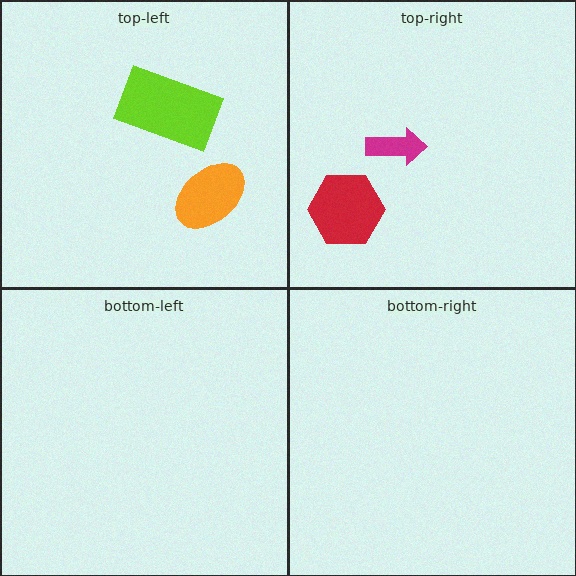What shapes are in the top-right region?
The red hexagon, the magenta arrow.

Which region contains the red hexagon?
The top-right region.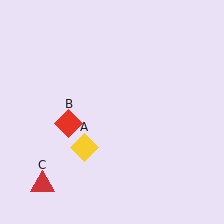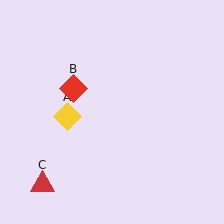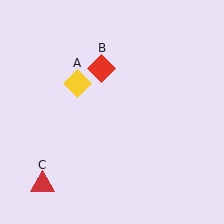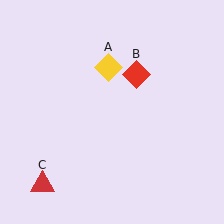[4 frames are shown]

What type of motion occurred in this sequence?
The yellow diamond (object A), red diamond (object B) rotated clockwise around the center of the scene.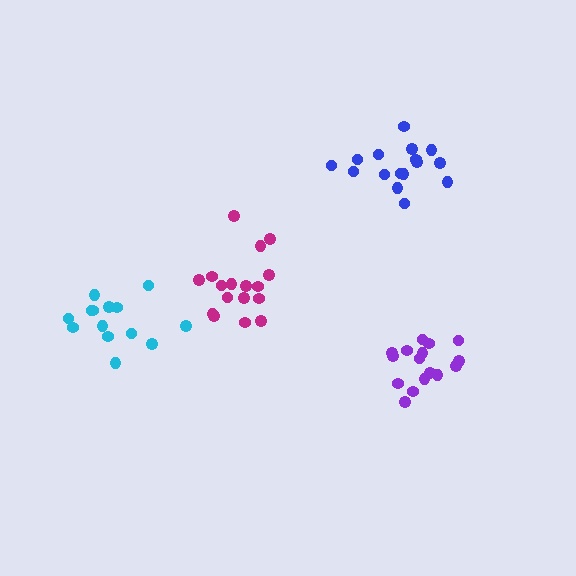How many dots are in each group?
Group 1: 14 dots, Group 2: 16 dots, Group 3: 17 dots, Group 4: 16 dots (63 total).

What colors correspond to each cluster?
The clusters are colored: cyan, purple, magenta, blue.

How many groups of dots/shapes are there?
There are 4 groups.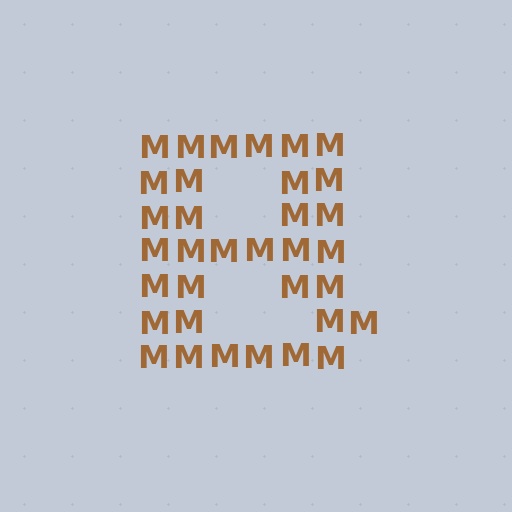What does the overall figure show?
The overall figure shows the letter B.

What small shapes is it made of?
It is made of small letter M's.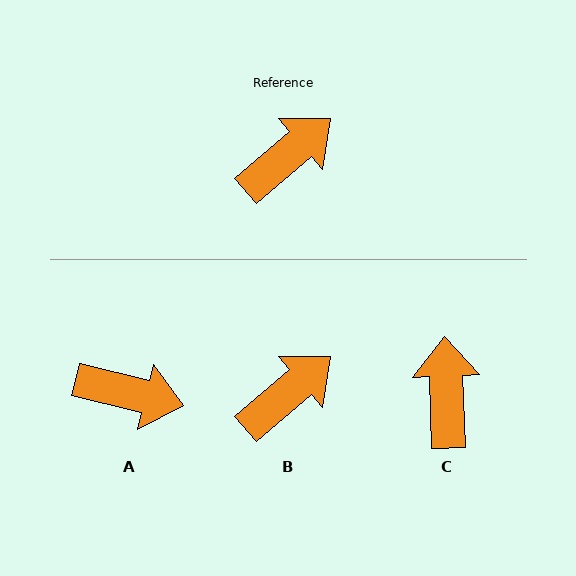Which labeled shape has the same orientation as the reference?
B.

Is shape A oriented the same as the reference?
No, it is off by about 54 degrees.